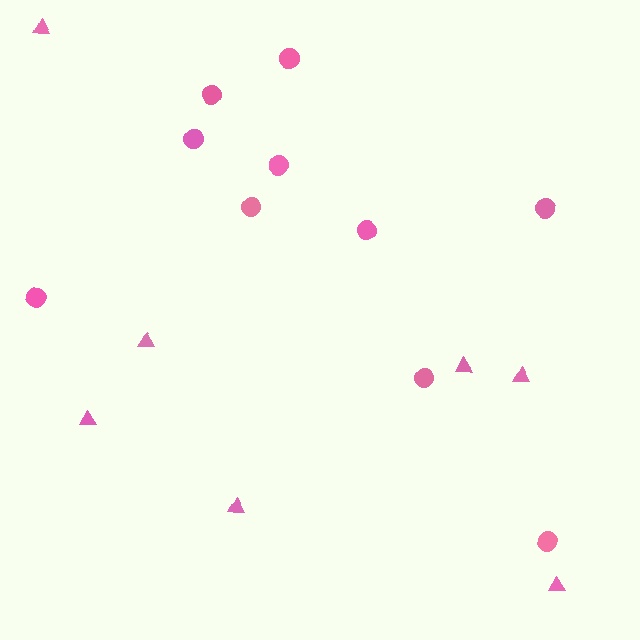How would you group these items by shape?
There are 2 groups: one group of circles (10) and one group of triangles (7).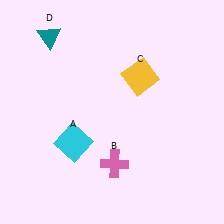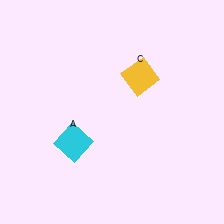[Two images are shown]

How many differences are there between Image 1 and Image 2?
There are 2 differences between the two images.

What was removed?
The teal triangle (D), the pink cross (B) were removed in Image 2.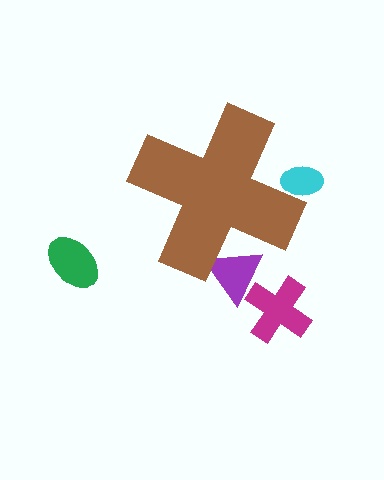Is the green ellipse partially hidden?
No, the green ellipse is fully visible.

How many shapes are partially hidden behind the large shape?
2 shapes are partially hidden.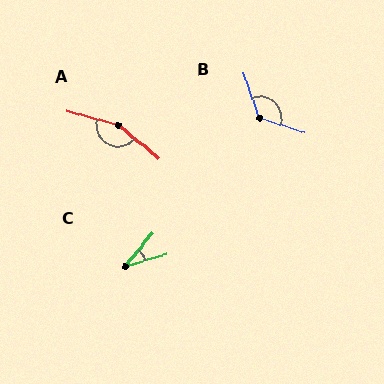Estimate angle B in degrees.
Approximately 126 degrees.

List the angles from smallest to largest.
C (34°), B (126°), A (156°).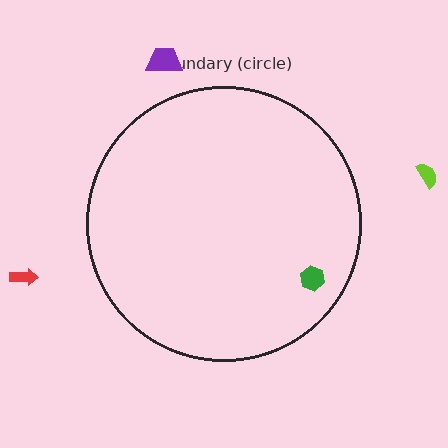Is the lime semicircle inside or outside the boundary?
Outside.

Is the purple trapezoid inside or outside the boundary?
Outside.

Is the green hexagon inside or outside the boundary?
Inside.